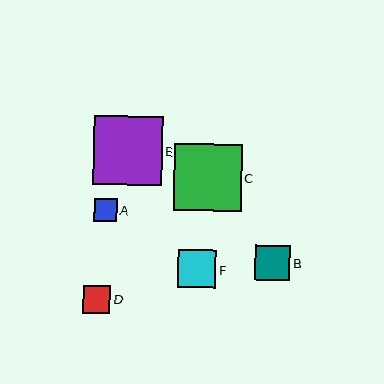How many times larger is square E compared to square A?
Square E is approximately 3.0 times the size of square A.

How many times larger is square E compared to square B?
Square E is approximately 1.9 times the size of square B.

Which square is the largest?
Square E is the largest with a size of approximately 69 pixels.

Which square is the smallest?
Square A is the smallest with a size of approximately 23 pixels.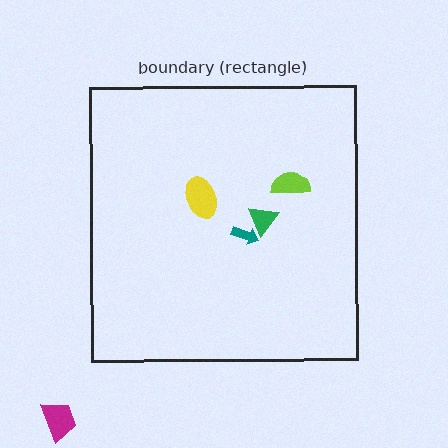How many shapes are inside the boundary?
4 inside, 1 outside.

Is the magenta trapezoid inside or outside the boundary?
Outside.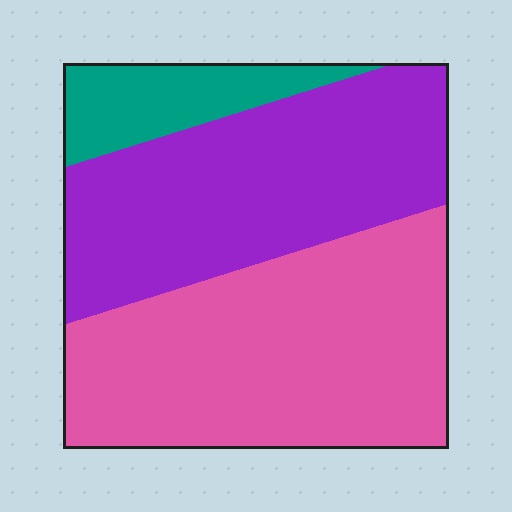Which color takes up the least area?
Teal, at roughly 10%.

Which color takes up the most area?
Pink, at roughly 50%.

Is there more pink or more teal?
Pink.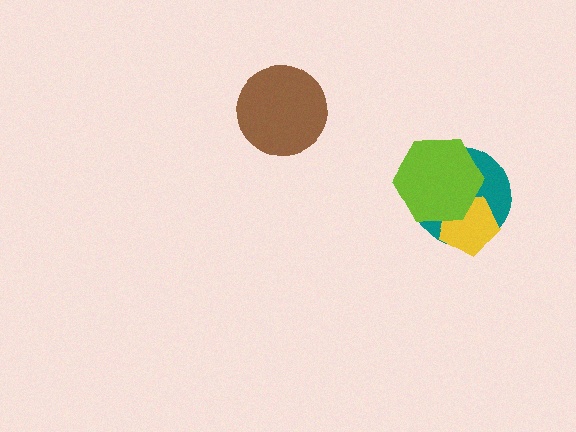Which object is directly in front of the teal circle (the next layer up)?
The yellow pentagon is directly in front of the teal circle.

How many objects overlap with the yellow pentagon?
2 objects overlap with the yellow pentagon.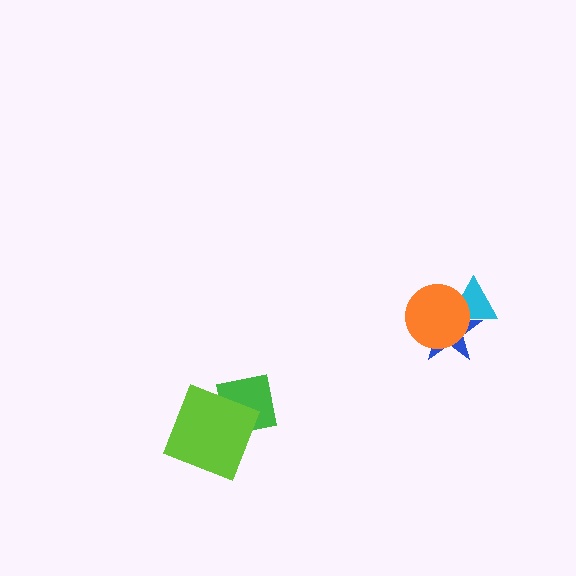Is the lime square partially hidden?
No, no other shape covers it.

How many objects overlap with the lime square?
1 object overlaps with the lime square.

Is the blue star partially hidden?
Yes, it is partially covered by another shape.